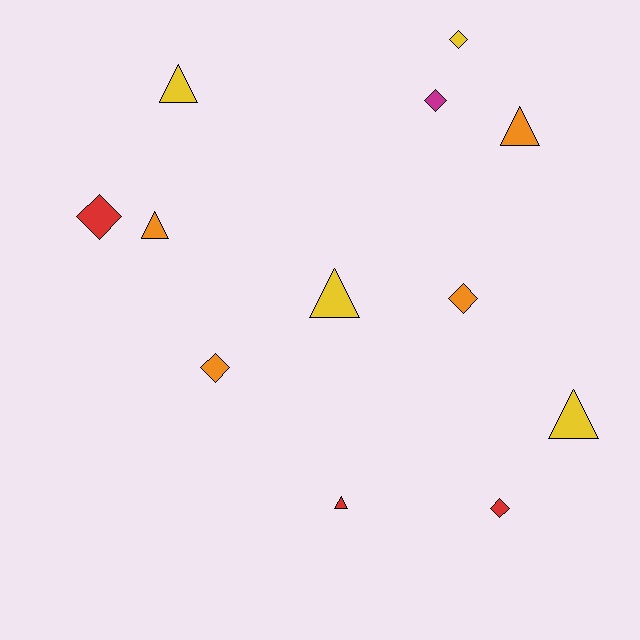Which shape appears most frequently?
Triangle, with 6 objects.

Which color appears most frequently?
Orange, with 4 objects.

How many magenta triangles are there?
There are no magenta triangles.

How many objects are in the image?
There are 12 objects.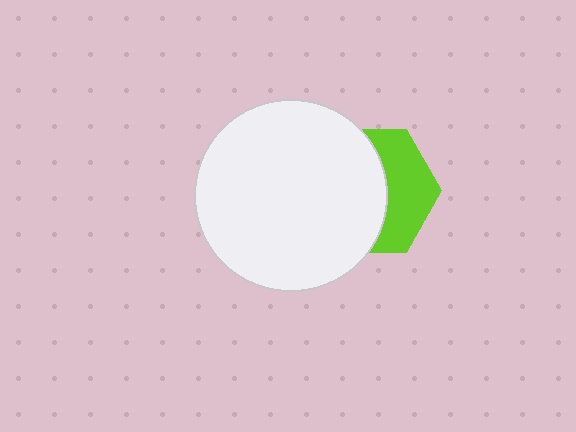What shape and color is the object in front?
The object in front is a white circle.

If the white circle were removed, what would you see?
You would see the complete lime hexagon.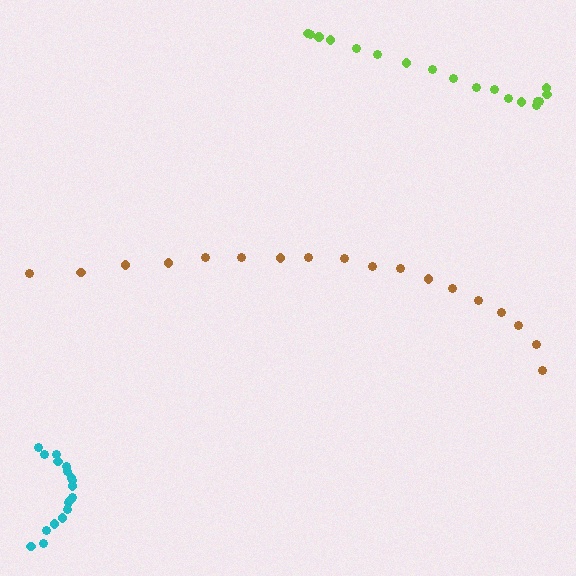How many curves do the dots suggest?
There are 3 distinct paths.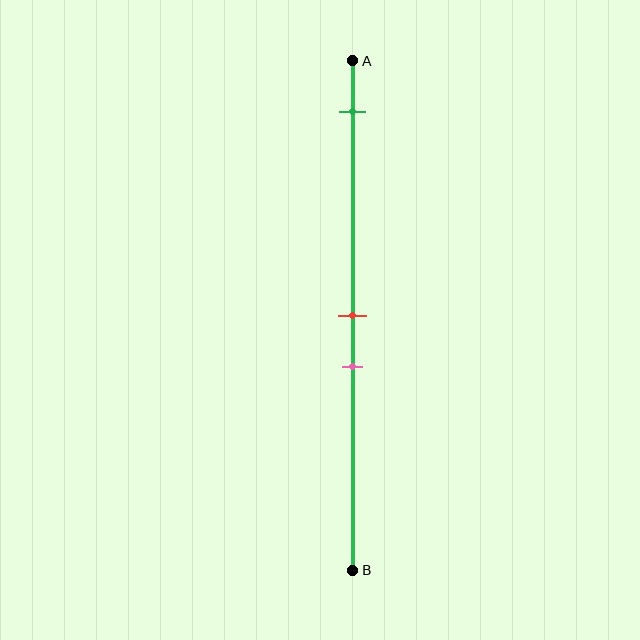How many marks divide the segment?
There are 3 marks dividing the segment.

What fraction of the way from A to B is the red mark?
The red mark is approximately 50% (0.5) of the way from A to B.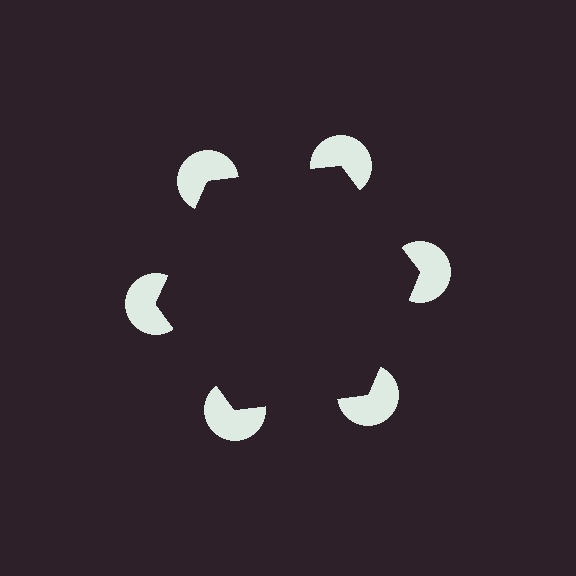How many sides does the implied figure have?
6 sides.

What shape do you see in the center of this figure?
An illusory hexagon — its edges are inferred from the aligned wedge cuts in the pac-man discs, not physically drawn.